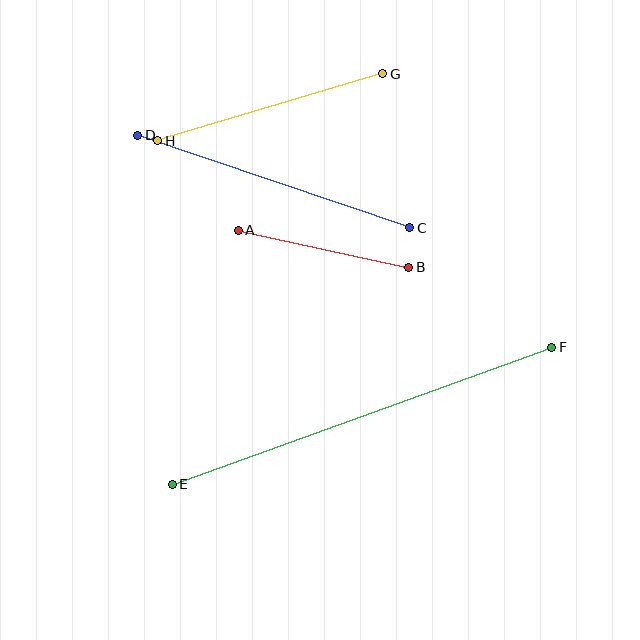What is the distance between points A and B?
The distance is approximately 174 pixels.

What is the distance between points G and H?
The distance is approximately 235 pixels.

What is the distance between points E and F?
The distance is approximately 404 pixels.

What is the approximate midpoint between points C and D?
The midpoint is at approximately (274, 181) pixels.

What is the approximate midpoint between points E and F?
The midpoint is at approximately (362, 416) pixels.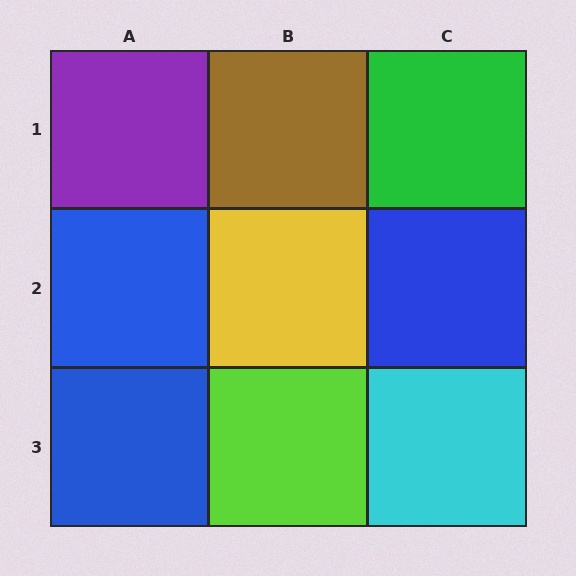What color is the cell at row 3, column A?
Blue.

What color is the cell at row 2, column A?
Blue.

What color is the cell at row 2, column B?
Yellow.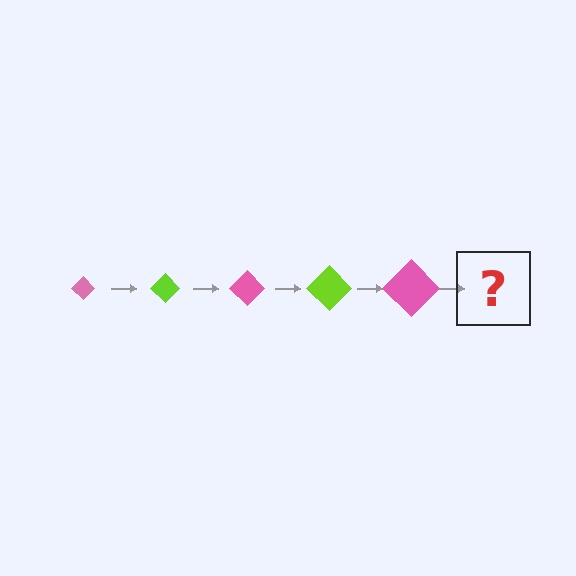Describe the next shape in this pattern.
It should be a lime diamond, larger than the previous one.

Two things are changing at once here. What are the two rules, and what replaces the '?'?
The two rules are that the diamond grows larger each step and the color cycles through pink and lime. The '?' should be a lime diamond, larger than the previous one.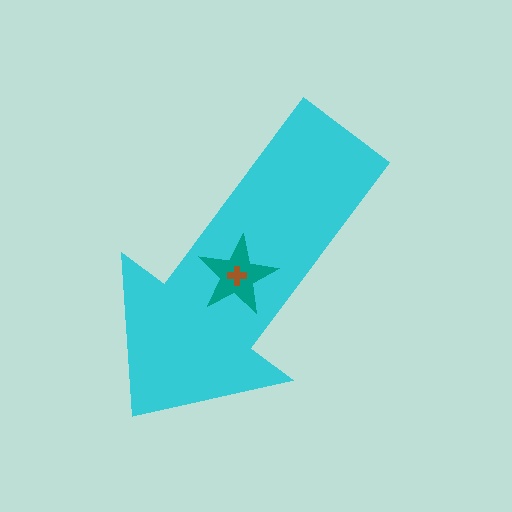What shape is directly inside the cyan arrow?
The teal star.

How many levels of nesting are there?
3.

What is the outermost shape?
The cyan arrow.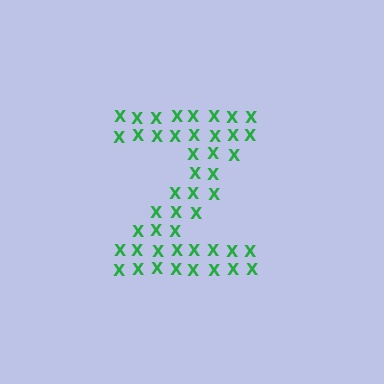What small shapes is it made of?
It is made of small letter X's.